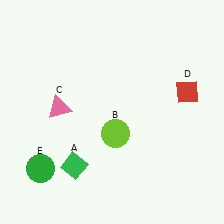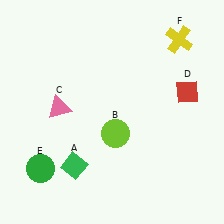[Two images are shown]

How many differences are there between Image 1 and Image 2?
There is 1 difference between the two images.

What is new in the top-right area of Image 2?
A yellow cross (F) was added in the top-right area of Image 2.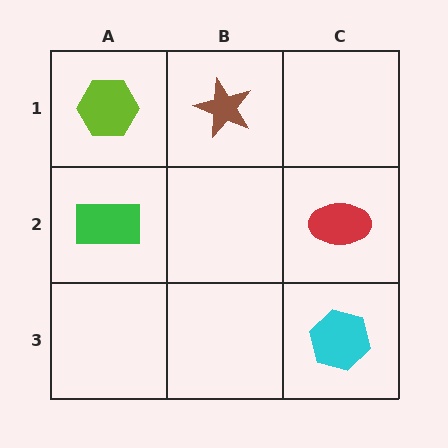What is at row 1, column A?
A lime hexagon.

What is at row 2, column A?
A green rectangle.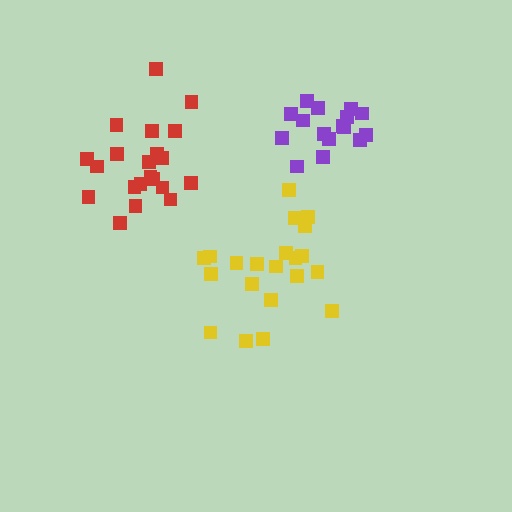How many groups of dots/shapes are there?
There are 3 groups.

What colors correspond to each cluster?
The clusters are colored: purple, yellow, red.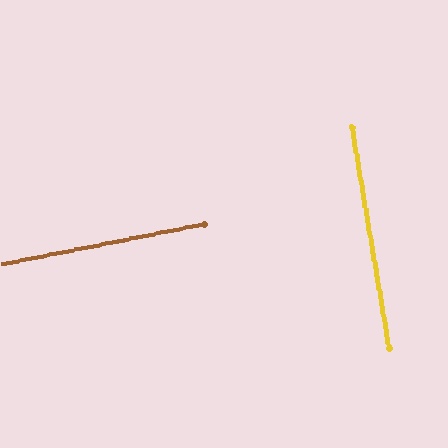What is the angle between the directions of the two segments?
Approximately 88 degrees.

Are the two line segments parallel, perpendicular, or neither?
Perpendicular — they meet at approximately 88°.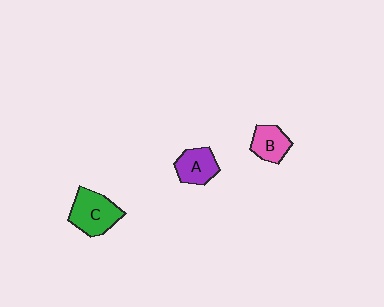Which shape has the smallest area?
Shape B (pink).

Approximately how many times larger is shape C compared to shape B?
Approximately 1.5 times.